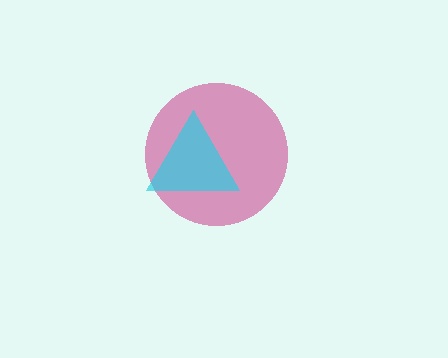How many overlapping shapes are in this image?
There are 2 overlapping shapes in the image.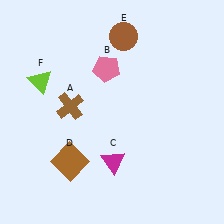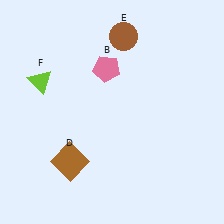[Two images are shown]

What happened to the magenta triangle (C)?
The magenta triangle (C) was removed in Image 2. It was in the bottom-right area of Image 1.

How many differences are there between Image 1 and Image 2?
There are 2 differences between the two images.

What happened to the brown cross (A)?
The brown cross (A) was removed in Image 2. It was in the top-left area of Image 1.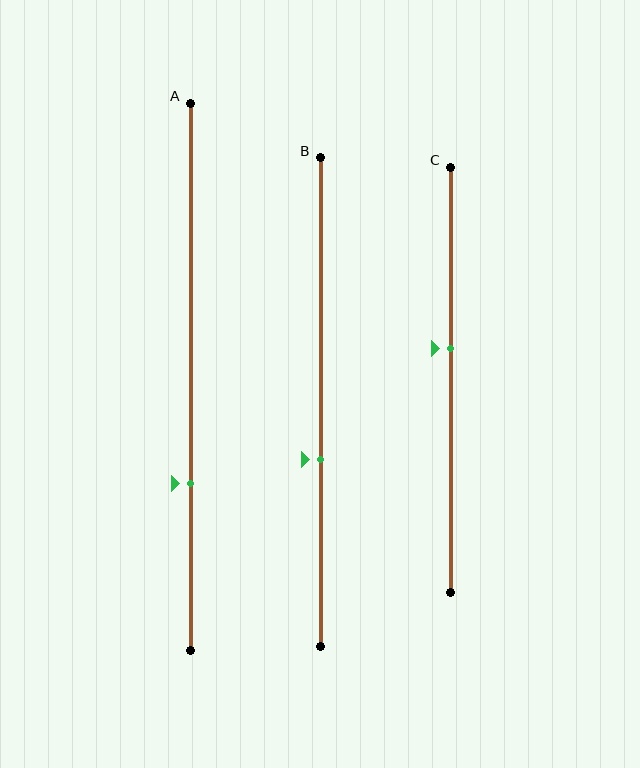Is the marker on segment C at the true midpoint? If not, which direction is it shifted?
No, the marker on segment C is shifted upward by about 7% of the segment length.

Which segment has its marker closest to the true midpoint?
Segment C has its marker closest to the true midpoint.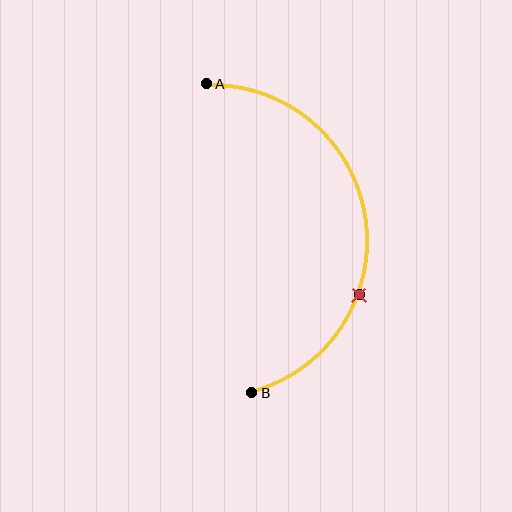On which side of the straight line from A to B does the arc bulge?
The arc bulges to the right of the straight line connecting A and B.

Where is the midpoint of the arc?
The arc midpoint is the point on the curve farthest from the straight line joining A and B. It sits to the right of that line.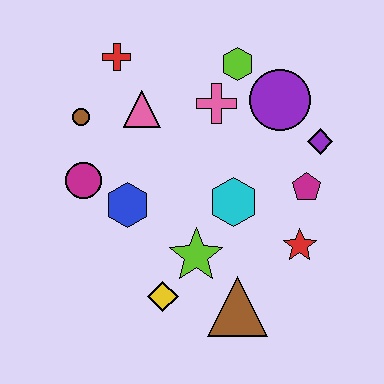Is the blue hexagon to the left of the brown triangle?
Yes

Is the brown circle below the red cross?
Yes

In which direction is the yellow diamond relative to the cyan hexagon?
The yellow diamond is below the cyan hexagon.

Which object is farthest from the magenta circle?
The purple diamond is farthest from the magenta circle.